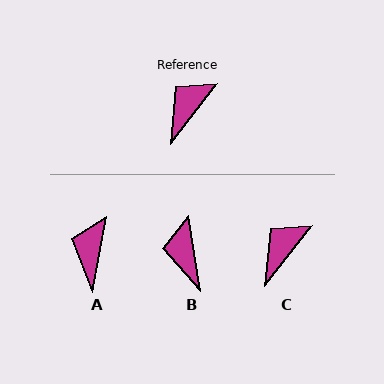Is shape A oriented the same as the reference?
No, it is off by about 27 degrees.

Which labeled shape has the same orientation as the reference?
C.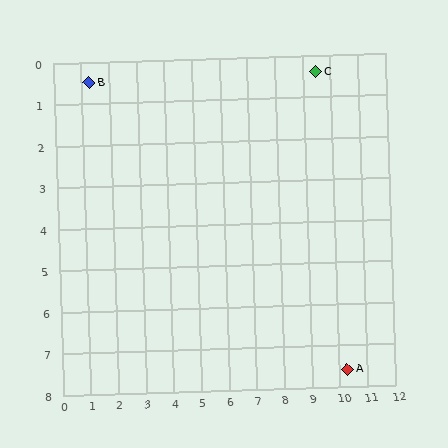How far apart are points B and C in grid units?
Points B and C are about 8.2 grid units apart.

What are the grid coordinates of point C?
Point C is at approximately (9.5, 0.4).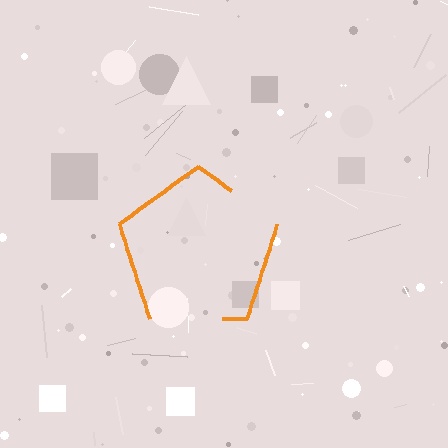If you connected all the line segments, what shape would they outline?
They would outline a pentagon.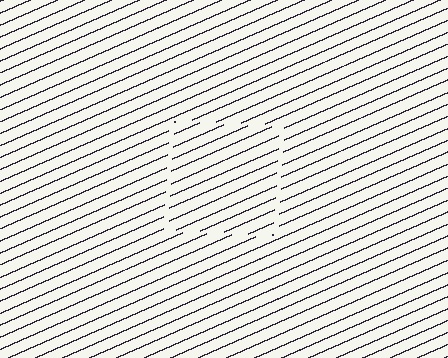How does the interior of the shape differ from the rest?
The interior of the shape contains the same grating, shifted by half a period — the contour is defined by the phase discontinuity where line-ends from the inner and outer gratings abut.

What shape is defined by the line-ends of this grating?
An illusory square. The interior of the shape contains the same grating, shifted by half a period — the contour is defined by the phase discontinuity where line-ends from the inner and outer gratings abut.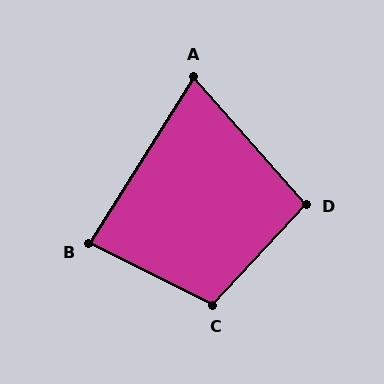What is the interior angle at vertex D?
Approximately 95 degrees (obtuse).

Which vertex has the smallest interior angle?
A, at approximately 74 degrees.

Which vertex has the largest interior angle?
C, at approximately 106 degrees.